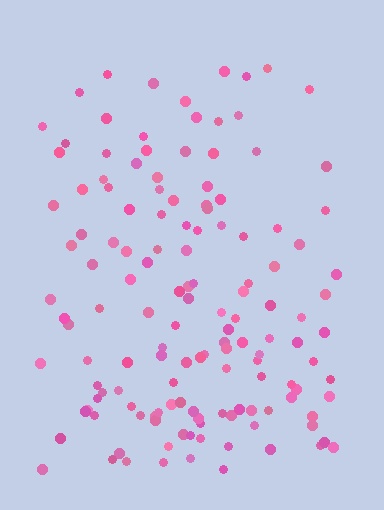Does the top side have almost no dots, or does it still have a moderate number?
Still a moderate number, just noticeably fewer than the bottom.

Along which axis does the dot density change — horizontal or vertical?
Vertical.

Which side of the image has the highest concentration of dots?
The bottom.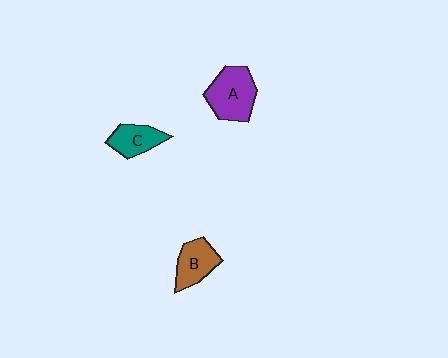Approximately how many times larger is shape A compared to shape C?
Approximately 1.6 times.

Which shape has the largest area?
Shape A (purple).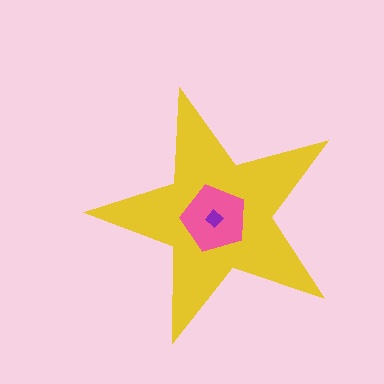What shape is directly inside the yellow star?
The pink pentagon.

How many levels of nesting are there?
3.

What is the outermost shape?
The yellow star.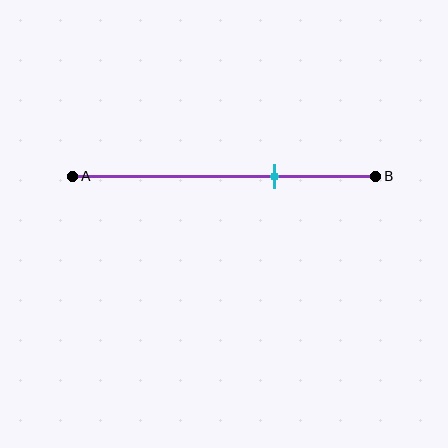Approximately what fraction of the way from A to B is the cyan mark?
The cyan mark is approximately 65% of the way from A to B.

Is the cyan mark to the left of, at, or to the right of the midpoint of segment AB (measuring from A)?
The cyan mark is to the right of the midpoint of segment AB.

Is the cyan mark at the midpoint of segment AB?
No, the mark is at about 65% from A, not at the 50% midpoint.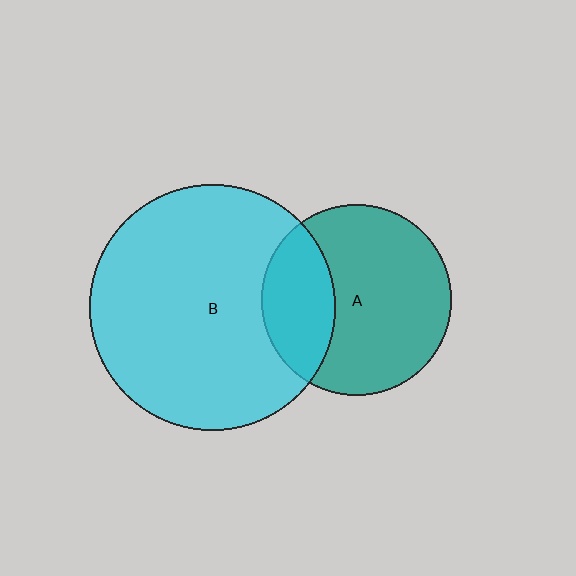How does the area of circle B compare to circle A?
Approximately 1.7 times.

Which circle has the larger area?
Circle B (cyan).